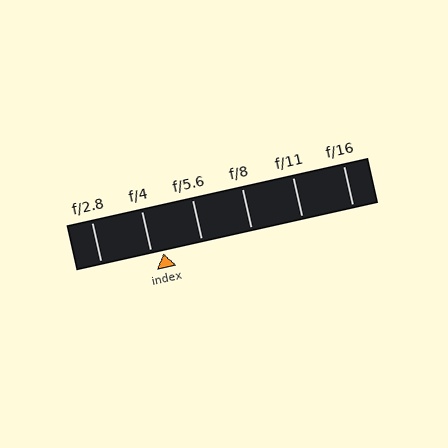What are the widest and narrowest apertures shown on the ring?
The widest aperture shown is f/2.8 and the narrowest is f/16.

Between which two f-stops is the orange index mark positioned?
The index mark is between f/4 and f/5.6.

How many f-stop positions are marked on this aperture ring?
There are 6 f-stop positions marked.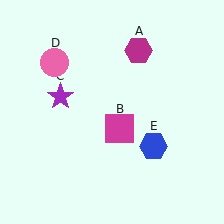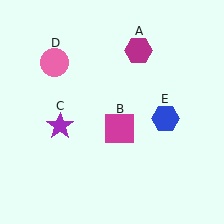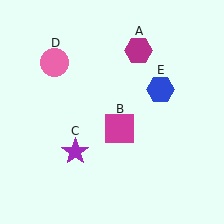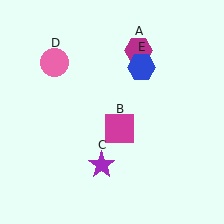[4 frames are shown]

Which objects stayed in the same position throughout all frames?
Magenta hexagon (object A) and magenta square (object B) and pink circle (object D) remained stationary.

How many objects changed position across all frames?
2 objects changed position: purple star (object C), blue hexagon (object E).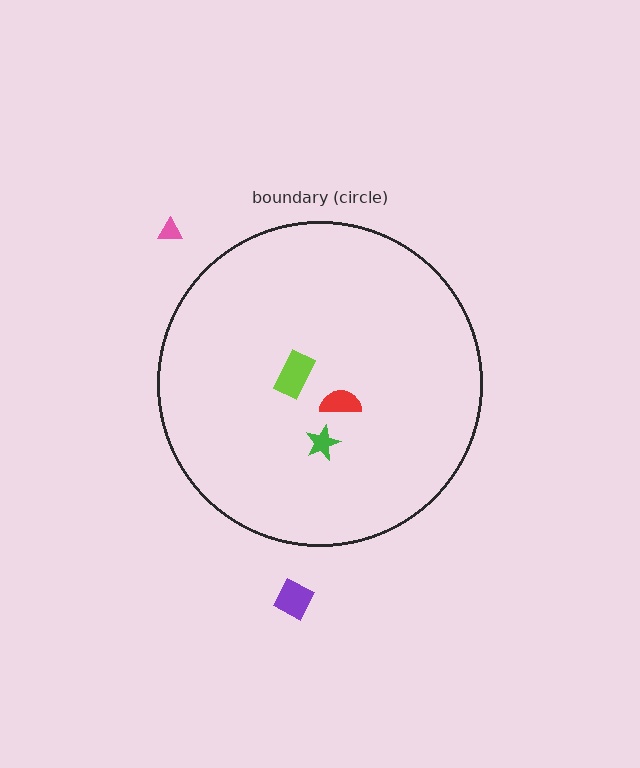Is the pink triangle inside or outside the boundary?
Outside.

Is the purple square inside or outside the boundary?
Outside.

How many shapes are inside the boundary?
3 inside, 2 outside.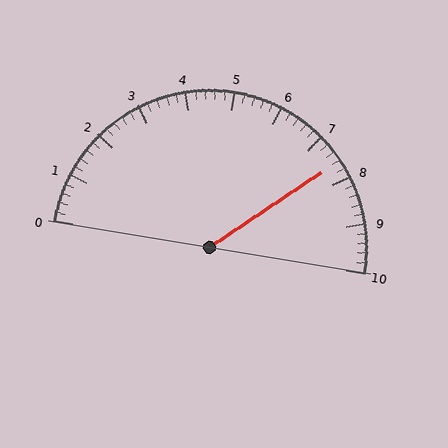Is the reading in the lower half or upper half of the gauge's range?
The reading is in the upper half of the range (0 to 10).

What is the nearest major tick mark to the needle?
The nearest major tick mark is 8.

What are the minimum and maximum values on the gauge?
The gauge ranges from 0 to 10.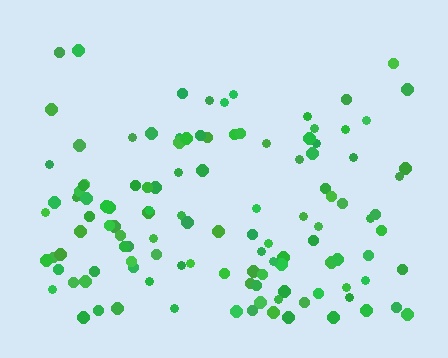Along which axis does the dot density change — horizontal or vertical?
Vertical.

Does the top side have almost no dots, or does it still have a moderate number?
Still a moderate number, just noticeably fewer than the bottom.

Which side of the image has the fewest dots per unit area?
The top.